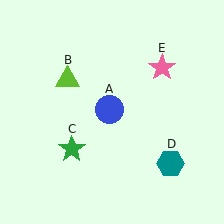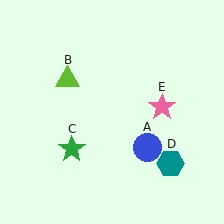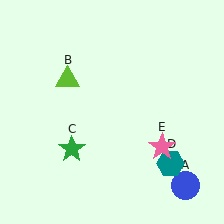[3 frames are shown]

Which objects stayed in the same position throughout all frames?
Lime triangle (object B) and green star (object C) and teal hexagon (object D) remained stationary.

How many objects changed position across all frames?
2 objects changed position: blue circle (object A), pink star (object E).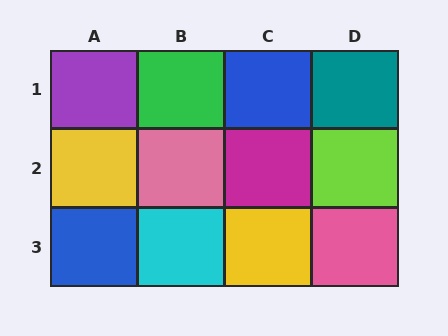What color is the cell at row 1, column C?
Blue.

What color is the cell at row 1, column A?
Purple.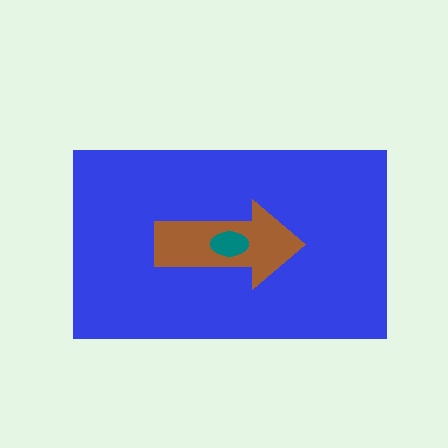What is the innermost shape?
The teal ellipse.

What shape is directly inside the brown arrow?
The teal ellipse.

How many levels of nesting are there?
3.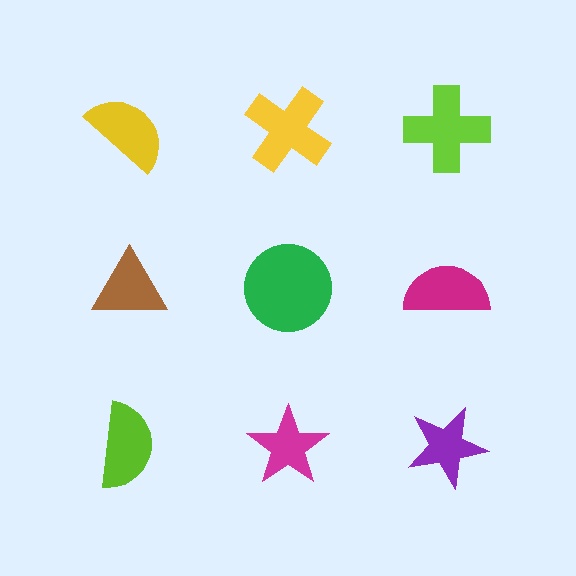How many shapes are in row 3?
3 shapes.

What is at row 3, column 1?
A lime semicircle.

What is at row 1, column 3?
A lime cross.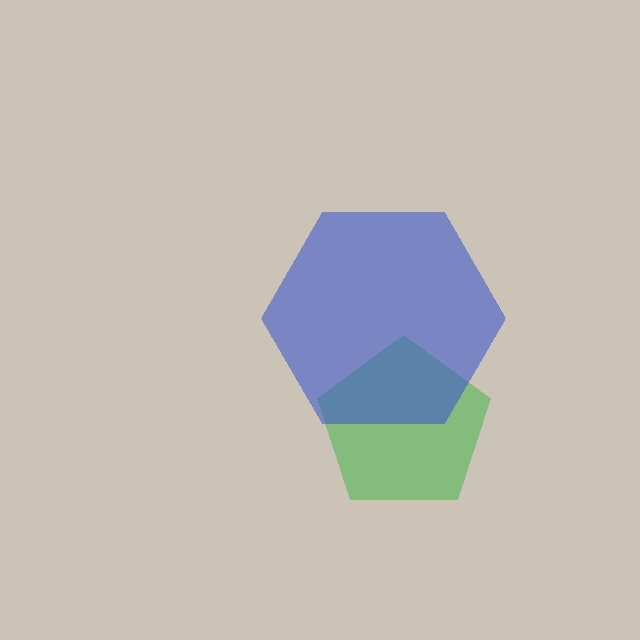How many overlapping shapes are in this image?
There are 2 overlapping shapes in the image.